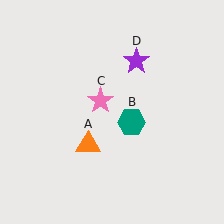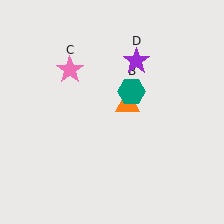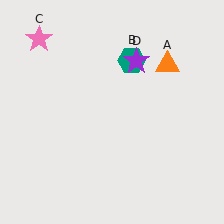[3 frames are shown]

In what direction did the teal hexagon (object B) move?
The teal hexagon (object B) moved up.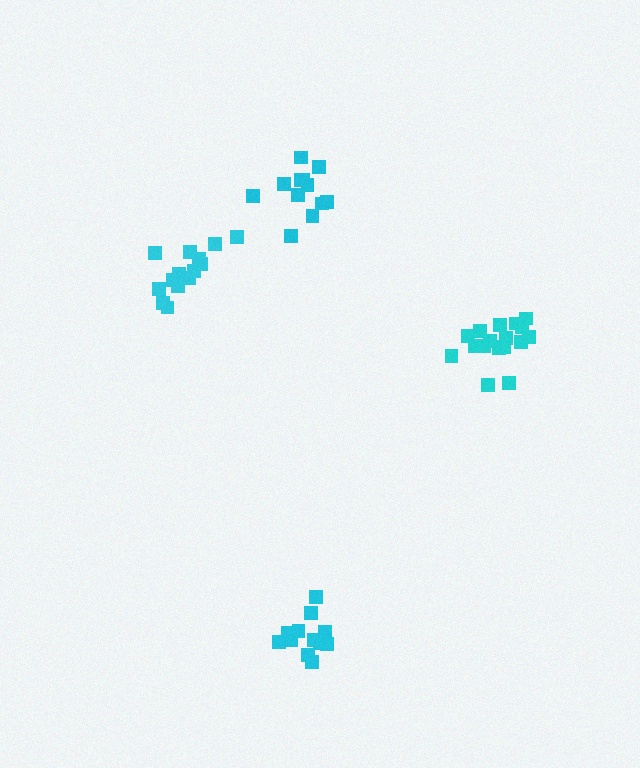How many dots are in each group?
Group 1: 17 dots, Group 2: 12 dots, Group 3: 12 dots, Group 4: 14 dots (55 total).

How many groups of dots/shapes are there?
There are 4 groups.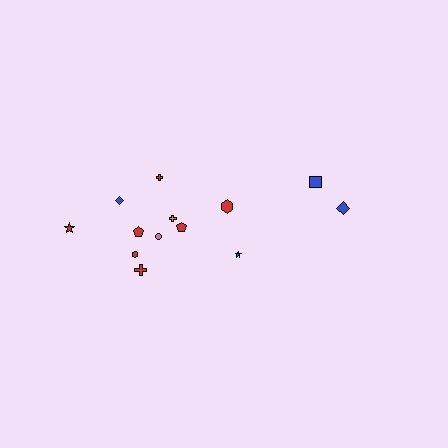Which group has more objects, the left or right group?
The left group.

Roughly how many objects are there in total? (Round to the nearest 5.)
Roughly 15 objects in total.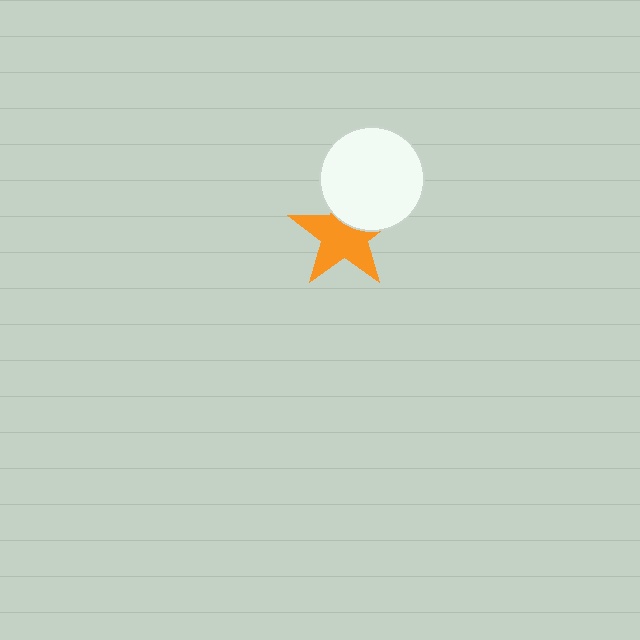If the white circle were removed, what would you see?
You would see the complete orange star.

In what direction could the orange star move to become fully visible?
The orange star could move down. That would shift it out from behind the white circle entirely.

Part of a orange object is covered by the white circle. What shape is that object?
It is a star.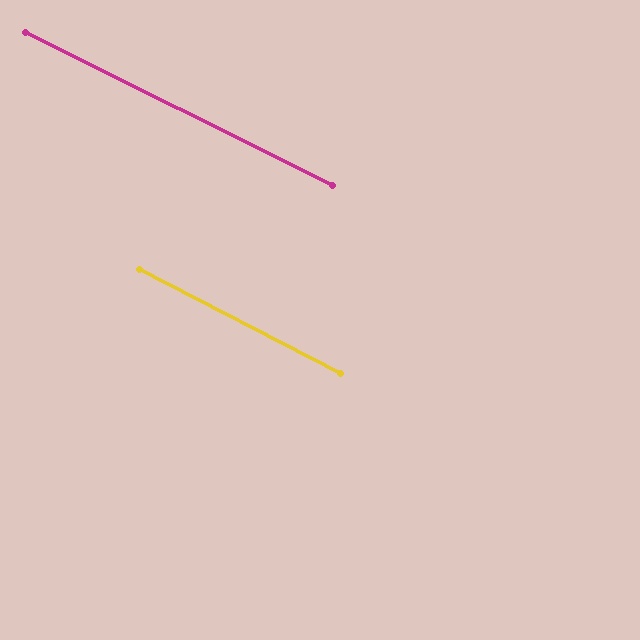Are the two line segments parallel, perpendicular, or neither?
Parallel — their directions differ by only 0.9°.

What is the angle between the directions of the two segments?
Approximately 1 degree.